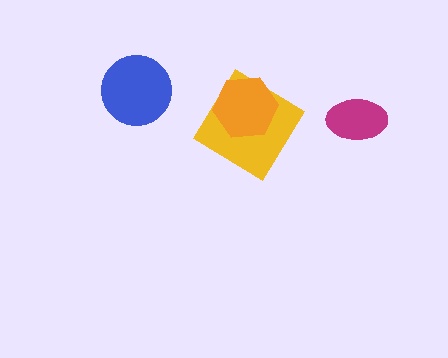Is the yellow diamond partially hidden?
Yes, it is partially covered by another shape.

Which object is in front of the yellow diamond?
The orange hexagon is in front of the yellow diamond.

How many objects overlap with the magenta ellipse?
0 objects overlap with the magenta ellipse.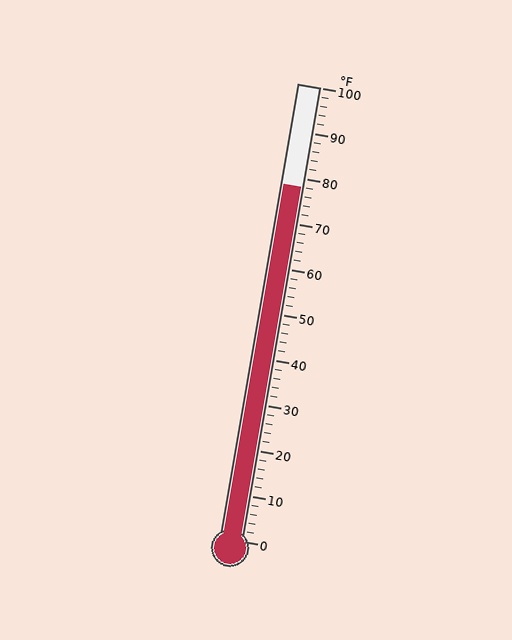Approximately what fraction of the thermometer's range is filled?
The thermometer is filled to approximately 80% of its range.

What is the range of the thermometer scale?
The thermometer scale ranges from 0°F to 100°F.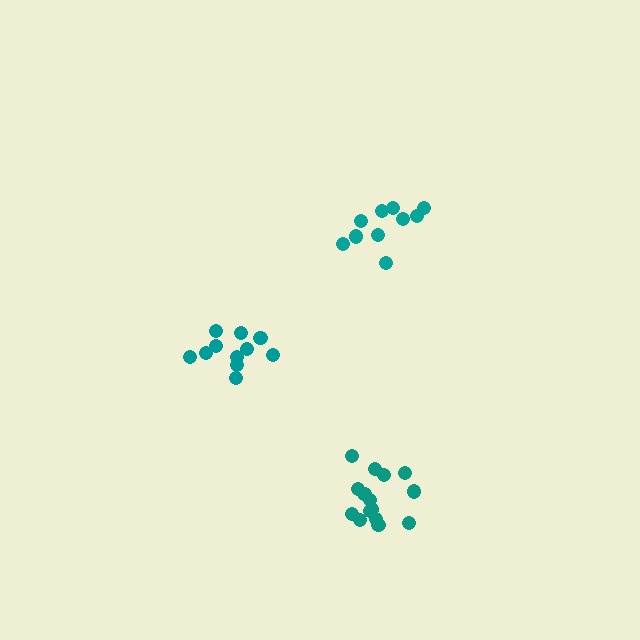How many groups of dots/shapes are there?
There are 3 groups.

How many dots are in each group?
Group 1: 10 dots, Group 2: 11 dots, Group 3: 15 dots (36 total).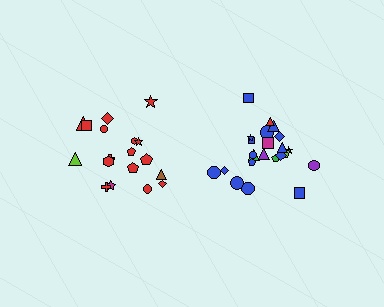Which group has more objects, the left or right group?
The right group.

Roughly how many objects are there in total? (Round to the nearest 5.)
Roughly 45 objects in total.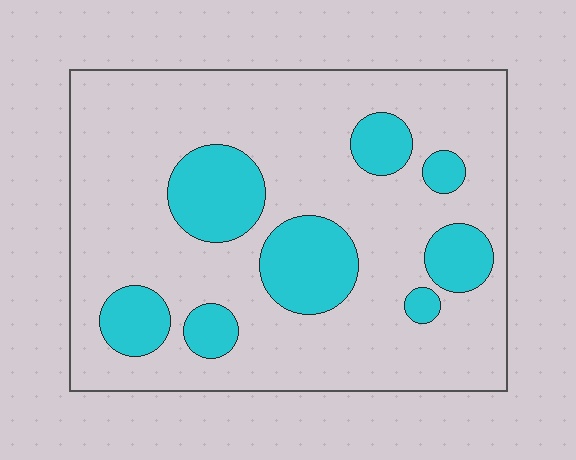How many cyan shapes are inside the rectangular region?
8.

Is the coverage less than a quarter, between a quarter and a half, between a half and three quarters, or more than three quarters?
Less than a quarter.